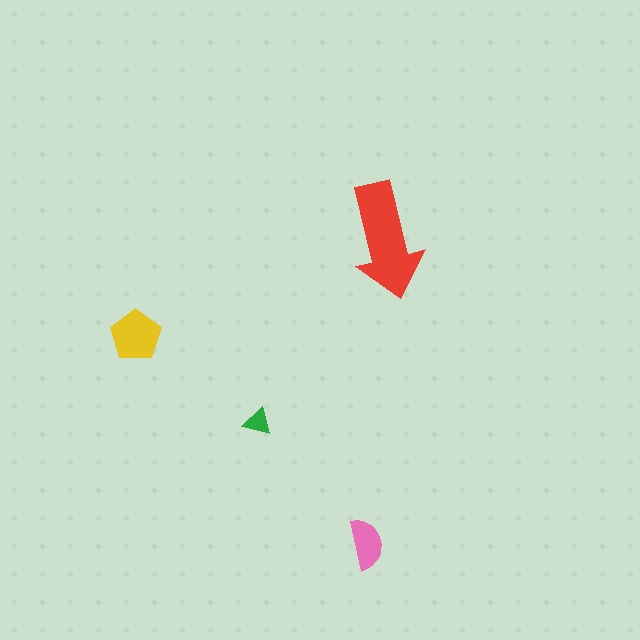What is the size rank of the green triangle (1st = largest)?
4th.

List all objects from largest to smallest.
The red arrow, the yellow pentagon, the pink semicircle, the green triangle.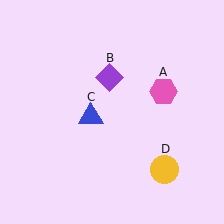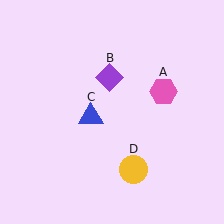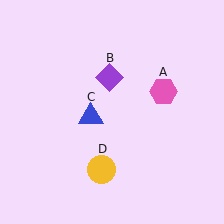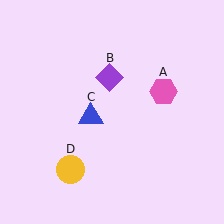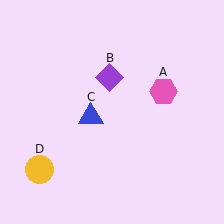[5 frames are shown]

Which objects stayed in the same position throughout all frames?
Pink hexagon (object A) and purple diamond (object B) and blue triangle (object C) remained stationary.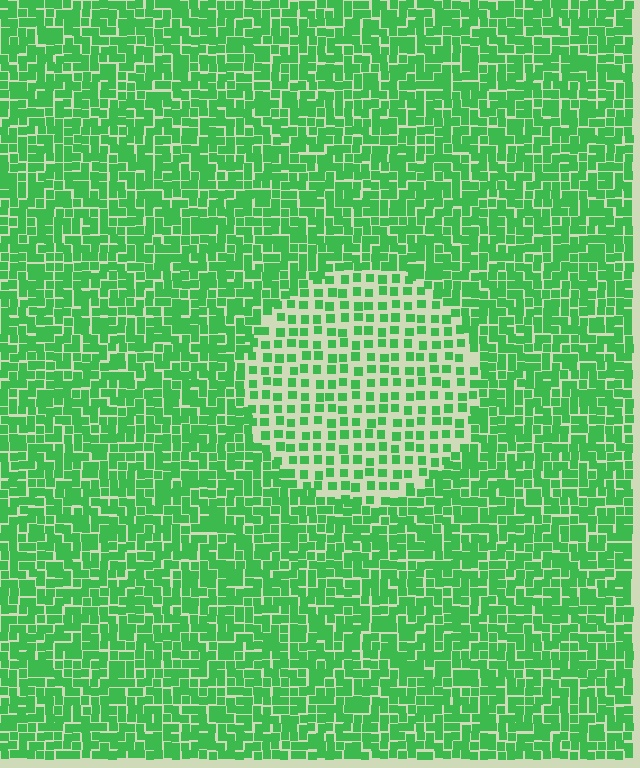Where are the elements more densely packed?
The elements are more densely packed outside the circle boundary.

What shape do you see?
I see a circle.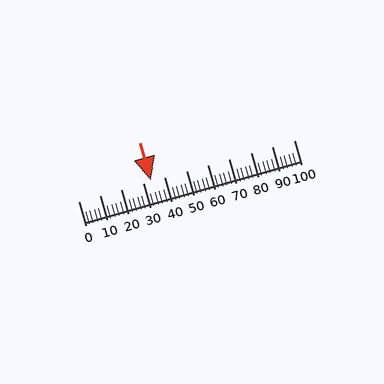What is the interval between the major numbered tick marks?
The major tick marks are spaced 10 units apart.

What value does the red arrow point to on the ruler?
The red arrow points to approximately 34.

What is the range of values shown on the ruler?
The ruler shows values from 0 to 100.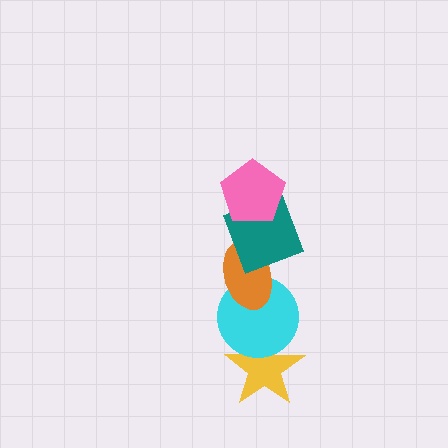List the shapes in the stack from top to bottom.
From top to bottom: the pink pentagon, the teal square, the orange ellipse, the cyan circle, the yellow star.